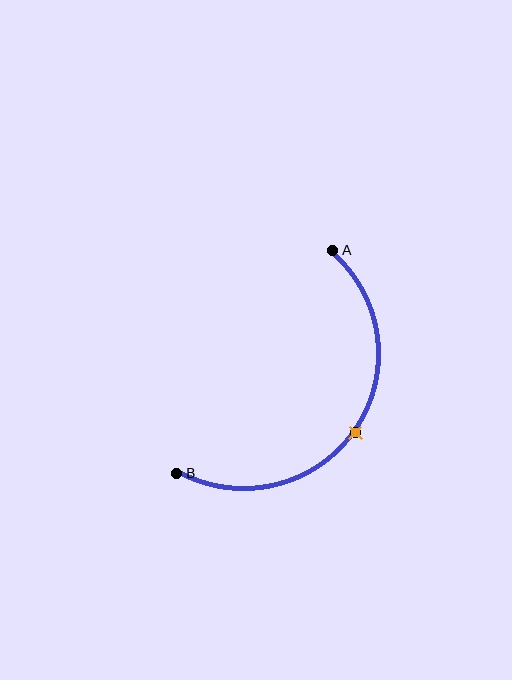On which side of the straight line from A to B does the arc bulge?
The arc bulges below and to the right of the straight line connecting A and B.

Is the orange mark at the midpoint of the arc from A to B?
Yes. The orange mark lies on the arc at equal arc-length from both A and B — it is the arc midpoint.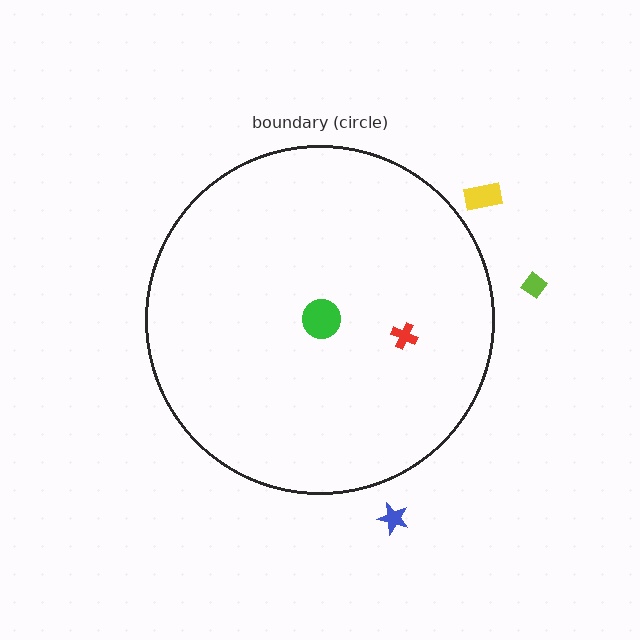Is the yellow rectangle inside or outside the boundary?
Outside.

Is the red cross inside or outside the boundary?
Inside.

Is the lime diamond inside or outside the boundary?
Outside.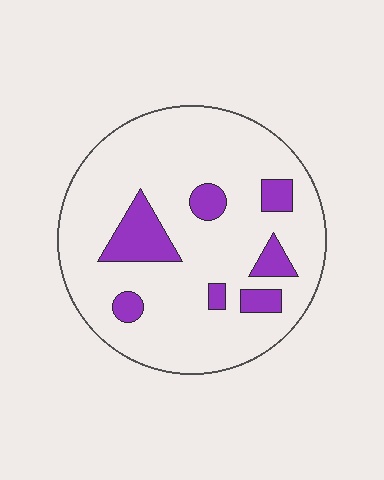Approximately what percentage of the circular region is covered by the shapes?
Approximately 15%.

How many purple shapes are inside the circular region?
7.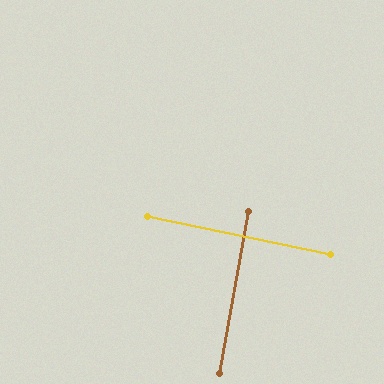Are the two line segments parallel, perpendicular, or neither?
Perpendicular — they meet at approximately 88°.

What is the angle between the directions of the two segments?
Approximately 88 degrees.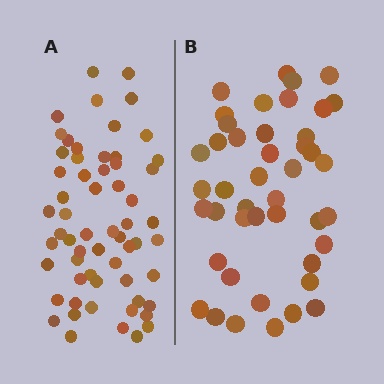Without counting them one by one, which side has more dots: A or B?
Region A (the left region) has more dots.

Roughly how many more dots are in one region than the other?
Region A has approximately 15 more dots than region B.